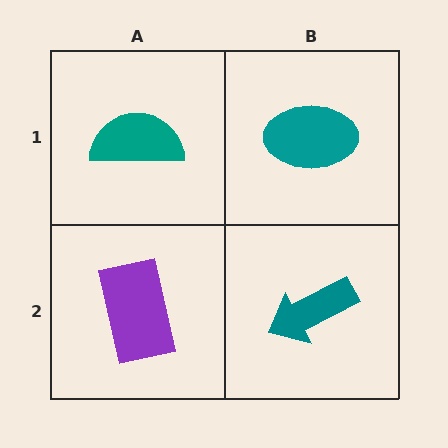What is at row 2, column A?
A purple rectangle.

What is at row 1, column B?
A teal ellipse.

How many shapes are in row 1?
2 shapes.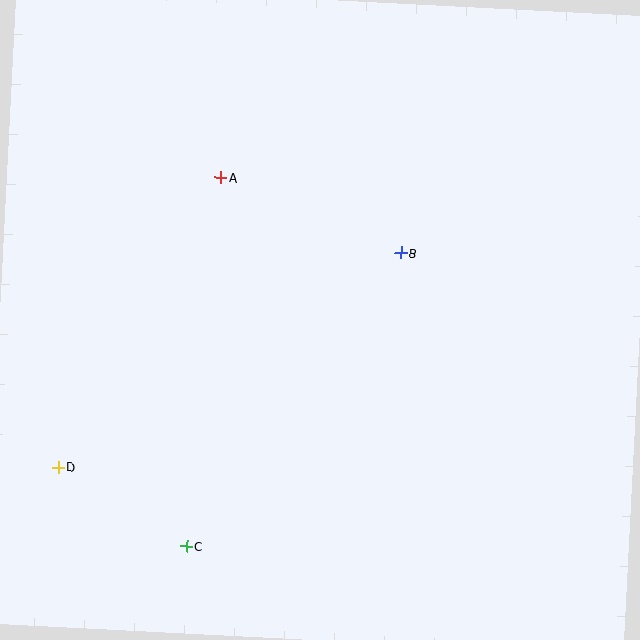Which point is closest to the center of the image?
Point B at (401, 253) is closest to the center.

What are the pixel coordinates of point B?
Point B is at (401, 253).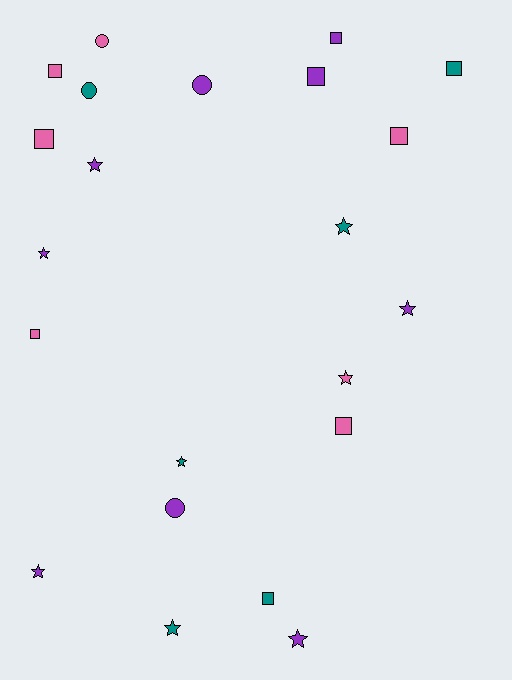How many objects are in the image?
There are 22 objects.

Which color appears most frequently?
Purple, with 9 objects.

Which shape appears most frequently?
Star, with 9 objects.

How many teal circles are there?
There is 1 teal circle.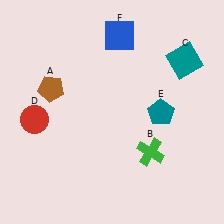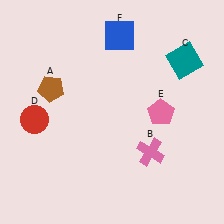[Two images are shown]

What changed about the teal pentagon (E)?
In Image 1, E is teal. In Image 2, it changed to pink.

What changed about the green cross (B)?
In Image 1, B is green. In Image 2, it changed to pink.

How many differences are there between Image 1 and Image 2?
There are 2 differences between the two images.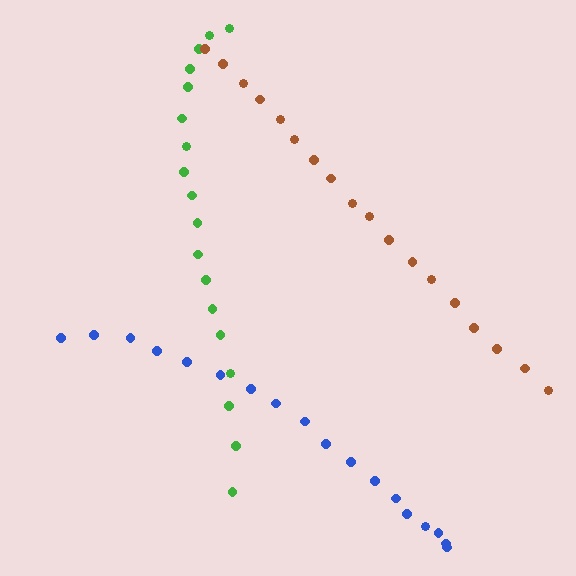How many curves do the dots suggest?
There are 3 distinct paths.